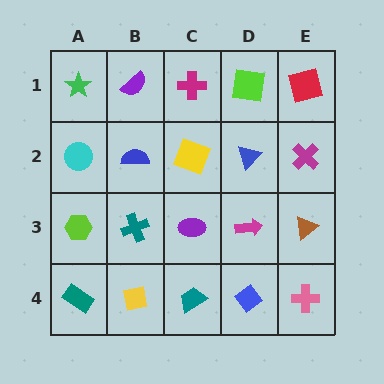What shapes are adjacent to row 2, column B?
A purple semicircle (row 1, column B), a teal cross (row 3, column B), a cyan circle (row 2, column A), a yellow square (row 2, column C).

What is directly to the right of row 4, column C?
A blue diamond.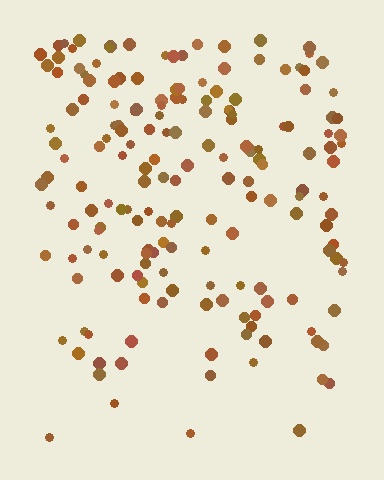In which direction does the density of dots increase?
From bottom to top, with the top side densest.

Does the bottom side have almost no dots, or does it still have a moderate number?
Still a moderate number, just noticeably fewer than the top.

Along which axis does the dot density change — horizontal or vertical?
Vertical.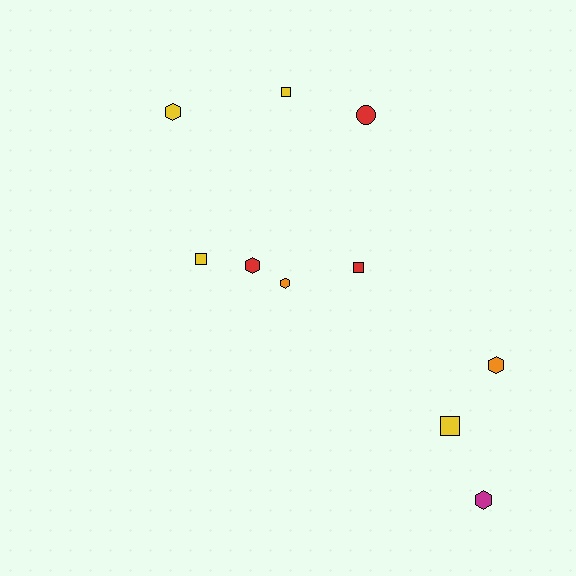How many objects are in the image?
There are 10 objects.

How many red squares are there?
There is 1 red square.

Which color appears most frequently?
Yellow, with 4 objects.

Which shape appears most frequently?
Hexagon, with 5 objects.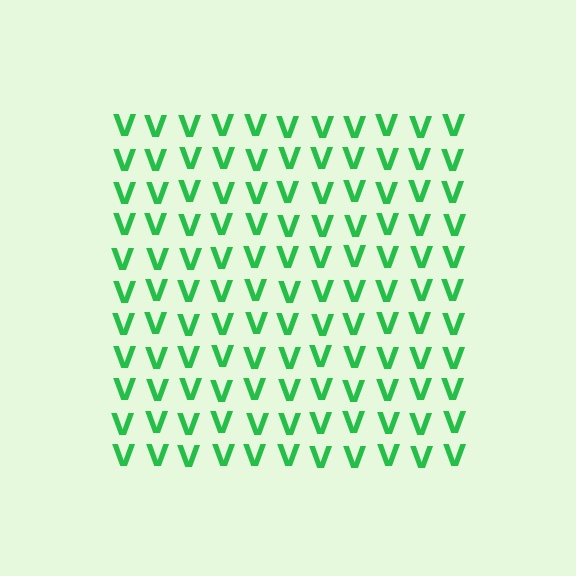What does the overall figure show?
The overall figure shows a square.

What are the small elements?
The small elements are letter V's.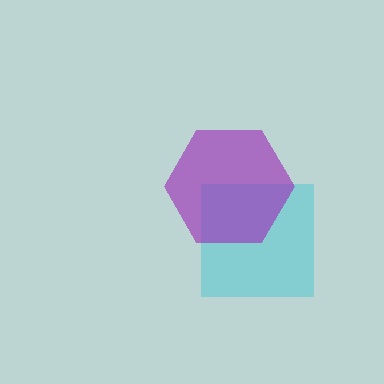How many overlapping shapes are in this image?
There are 2 overlapping shapes in the image.